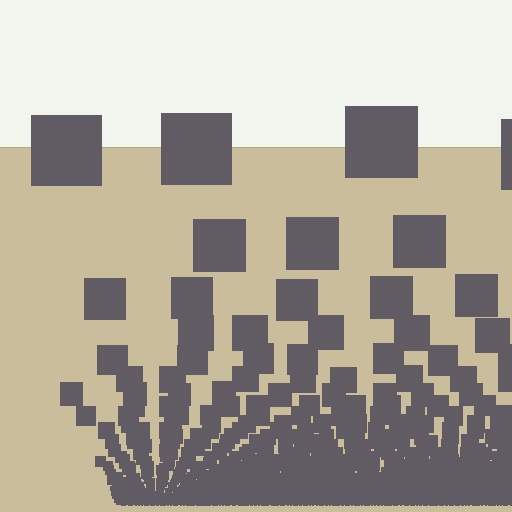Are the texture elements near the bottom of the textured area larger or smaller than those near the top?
Smaller. The gradient is inverted — elements near the bottom are smaller and denser.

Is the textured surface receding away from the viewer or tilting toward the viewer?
The surface appears to tilt toward the viewer. Texture elements get larger and sparser toward the top.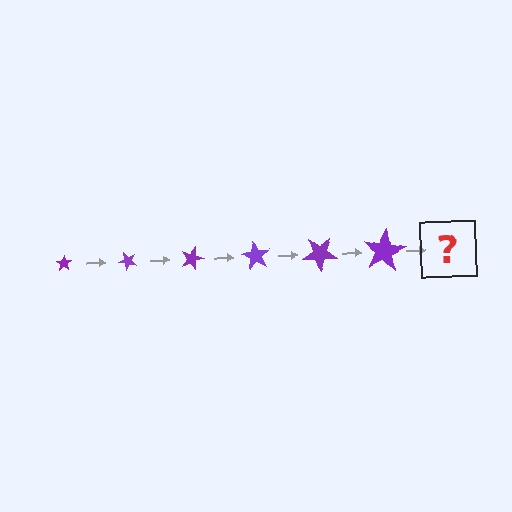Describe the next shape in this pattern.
It should be a star, larger than the previous one and rotated 270 degrees from the start.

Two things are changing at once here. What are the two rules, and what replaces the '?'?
The two rules are that the star grows larger each step and it rotates 45 degrees each step. The '?' should be a star, larger than the previous one and rotated 270 degrees from the start.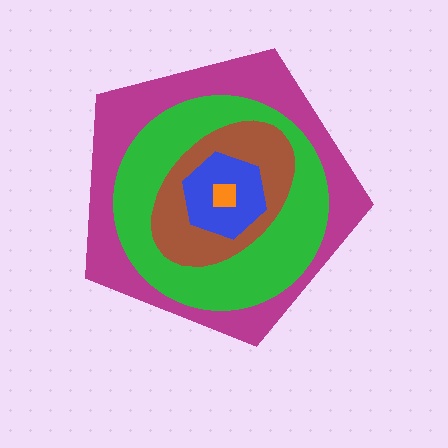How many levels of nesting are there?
5.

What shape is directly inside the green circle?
The brown ellipse.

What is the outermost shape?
The magenta pentagon.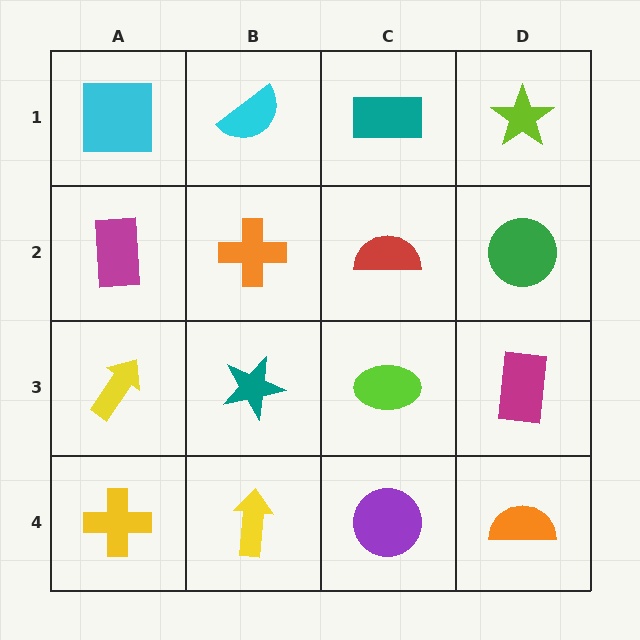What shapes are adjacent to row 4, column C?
A lime ellipse (row 3, column C), a yellow arrow (row 4, column B), an orange semicircle (row 4, column D).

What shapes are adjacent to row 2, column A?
A cyan square (row 1, column A), a yellow arrow (row 3, column A), an orange cross (row 2, column B).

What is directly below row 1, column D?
A green circle.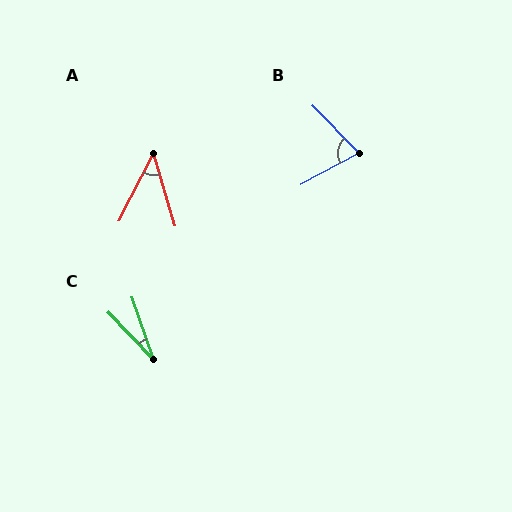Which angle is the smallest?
C, at approximately 25 degrees.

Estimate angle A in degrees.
Approximately 43 degrees.